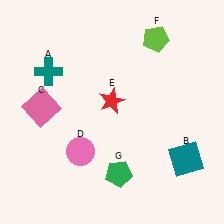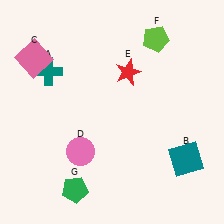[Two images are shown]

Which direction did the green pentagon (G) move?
The green pentagon (G) moved left.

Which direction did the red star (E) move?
The red star (E) moved up.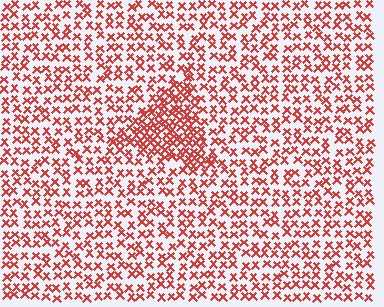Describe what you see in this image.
The image contains small red elements arranged at two different densities. A triangle-shaped region is visible where the elements are more densely packed than the surrounding area.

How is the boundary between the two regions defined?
The boundary is defined by a change in element density (approximately 2.0x ratio). All elements are the same color, size, and shape.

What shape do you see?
I see a triangle.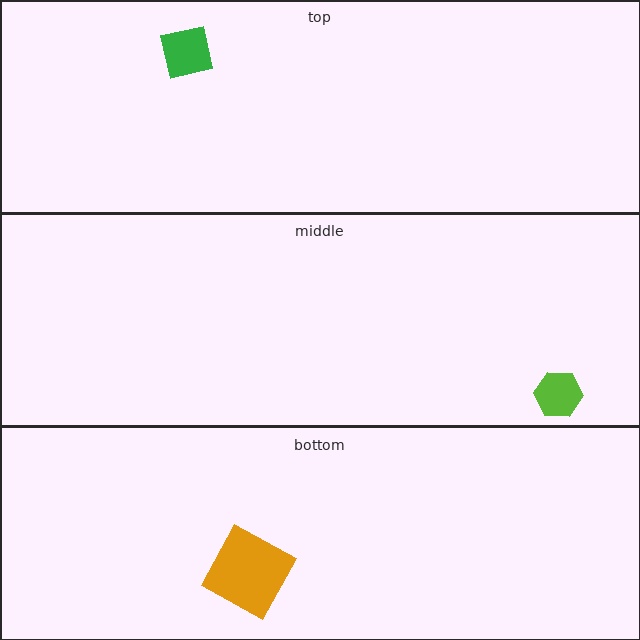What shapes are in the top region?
The green square.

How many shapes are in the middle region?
1.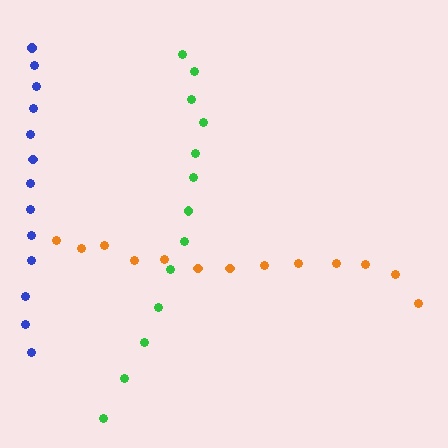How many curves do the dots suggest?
There are 3 distinct paths.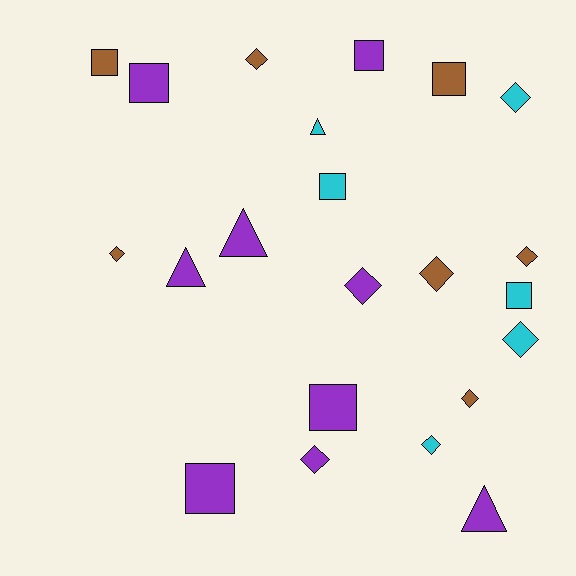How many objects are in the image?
There are 22 objects.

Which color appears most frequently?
Purple, with 9 objects.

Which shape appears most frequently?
Diamond, with 10 objects.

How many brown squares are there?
There are 2 brown squares.